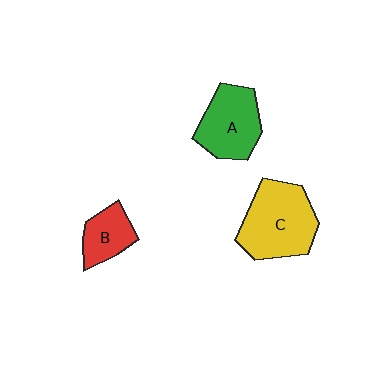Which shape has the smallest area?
Shape B (red).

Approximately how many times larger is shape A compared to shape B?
Approximately 1.6 times.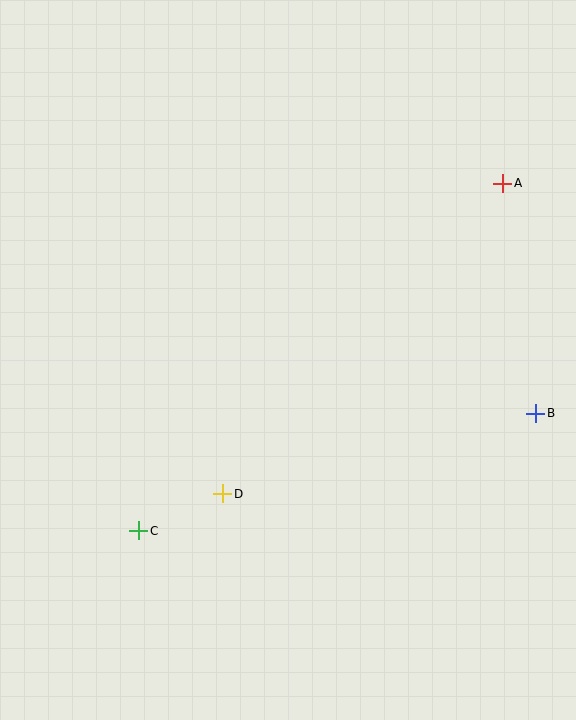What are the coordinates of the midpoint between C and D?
The midpoint between C and D is at (181, 512).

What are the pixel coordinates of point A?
Point A is at (503, 183).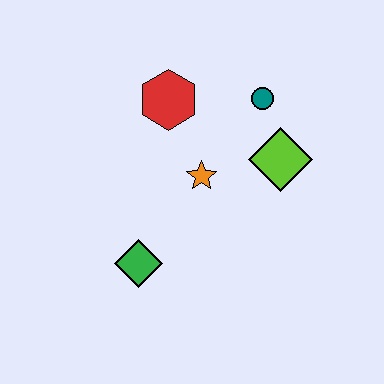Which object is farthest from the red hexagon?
The green diamond is farthest from the red hexagon.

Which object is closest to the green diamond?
The orange star is closest to the green diamond.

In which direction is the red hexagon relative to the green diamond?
The red hexagon is above the green diamond.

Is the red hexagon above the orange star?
Yes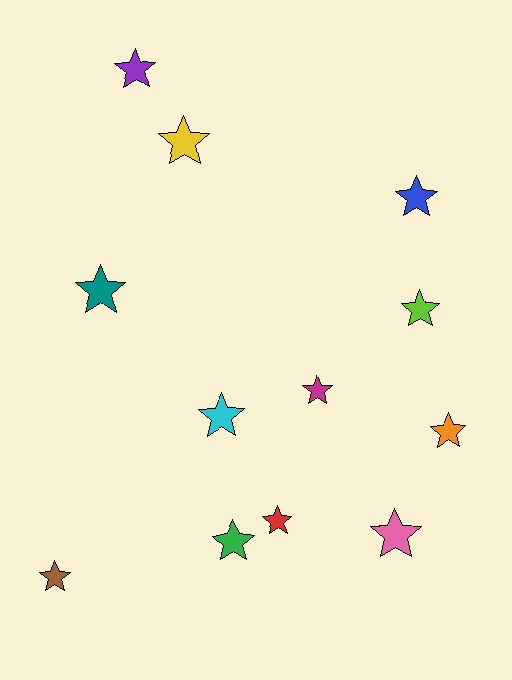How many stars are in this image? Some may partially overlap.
There are 12 stars.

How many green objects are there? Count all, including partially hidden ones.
There is 1 green object.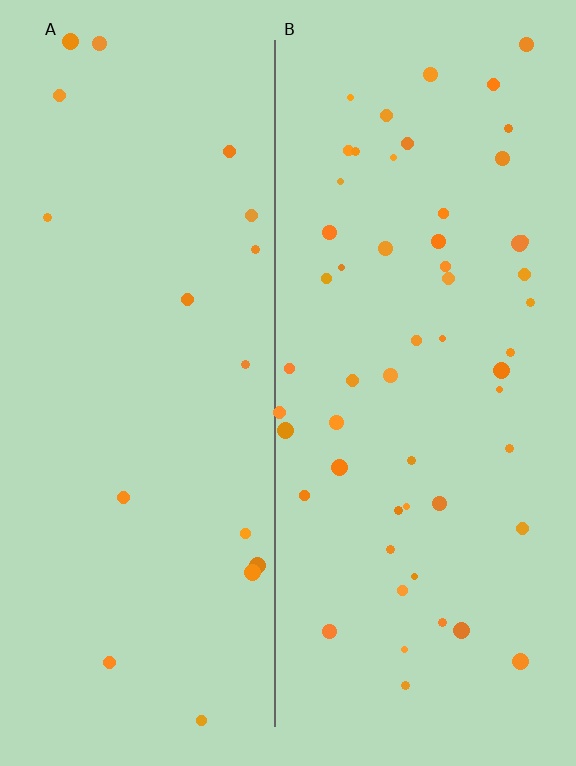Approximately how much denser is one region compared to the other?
Approximately 3.2× — region B over region A.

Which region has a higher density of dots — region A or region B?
B (the right).